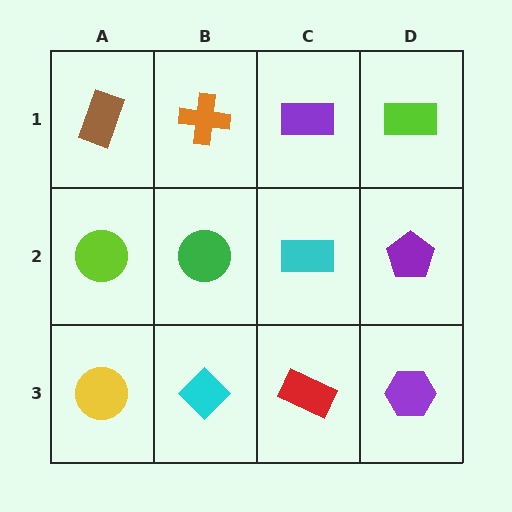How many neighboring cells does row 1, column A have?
2.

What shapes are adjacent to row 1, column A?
A lime circle (row 2, column A), an orange cross (row 1, column B).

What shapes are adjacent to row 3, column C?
A cyan rectangle (row 2, column C), a cyan diamond (row 3, column B), a purple hexagon (row 3, column D).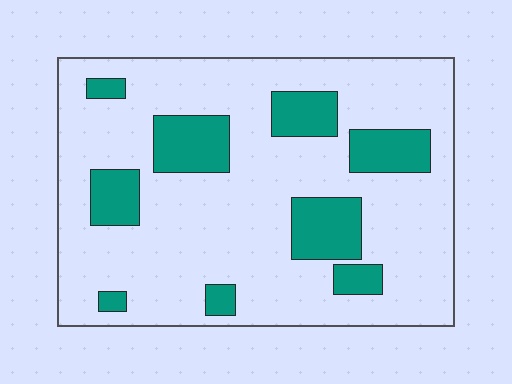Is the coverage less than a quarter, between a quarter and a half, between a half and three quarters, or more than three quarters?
Less than a quarter.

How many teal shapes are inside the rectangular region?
9.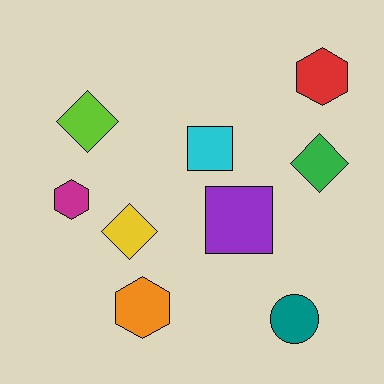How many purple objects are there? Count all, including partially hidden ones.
There is 1 purple object.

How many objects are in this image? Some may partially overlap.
There are 9 objects.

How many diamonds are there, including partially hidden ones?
There are 3 diamonds.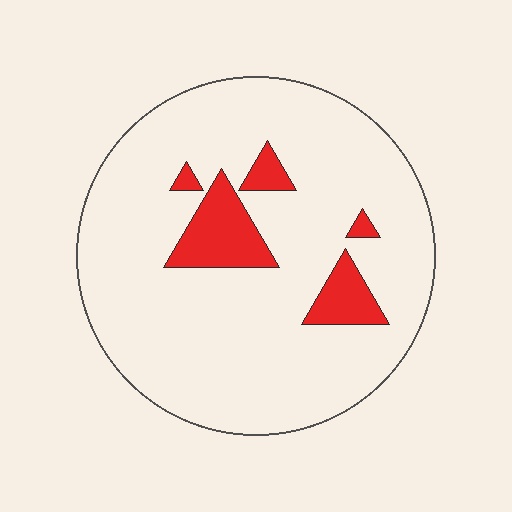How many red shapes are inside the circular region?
5.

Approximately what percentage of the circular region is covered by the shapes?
Approximately 10%.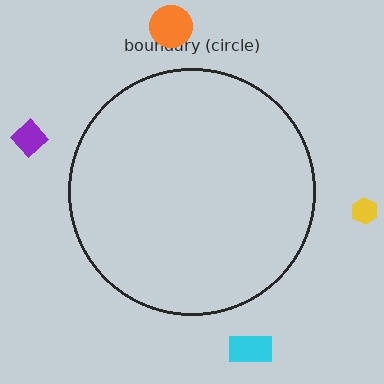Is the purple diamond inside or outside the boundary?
Outside.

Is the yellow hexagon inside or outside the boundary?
Outside.